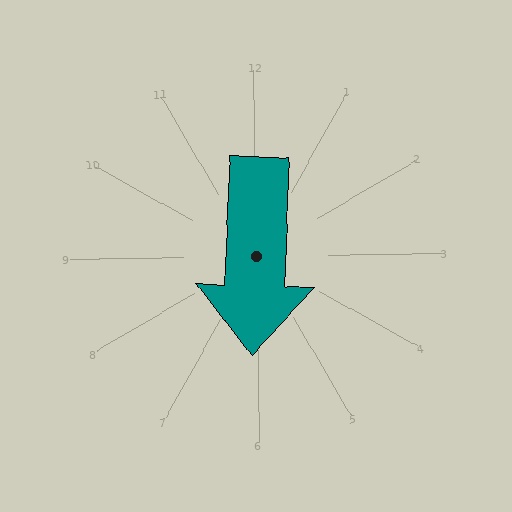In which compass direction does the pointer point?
South.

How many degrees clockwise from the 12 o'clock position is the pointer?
Approximately 183 degrees.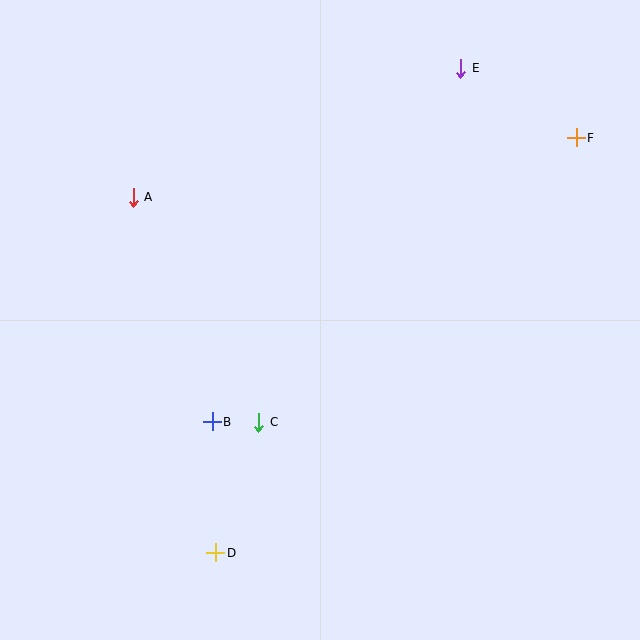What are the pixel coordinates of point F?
Point F is at (576, 138).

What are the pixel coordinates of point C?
Point C is at (259, 422).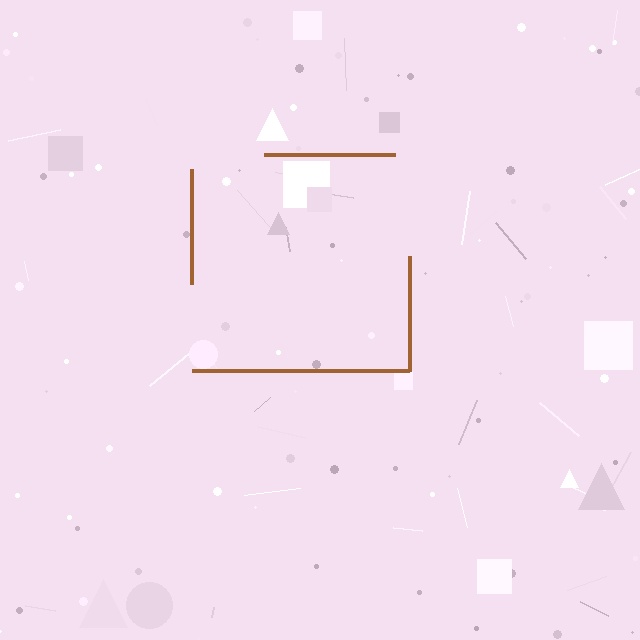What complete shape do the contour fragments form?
The contour fragments form a square.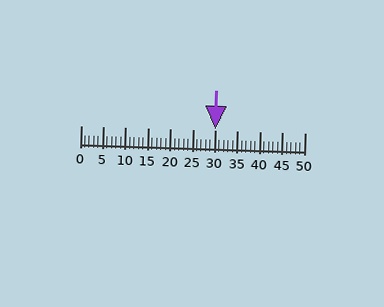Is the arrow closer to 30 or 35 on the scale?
The arrow is closer to 30.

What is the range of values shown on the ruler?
The ruler shows values from 0 to 50.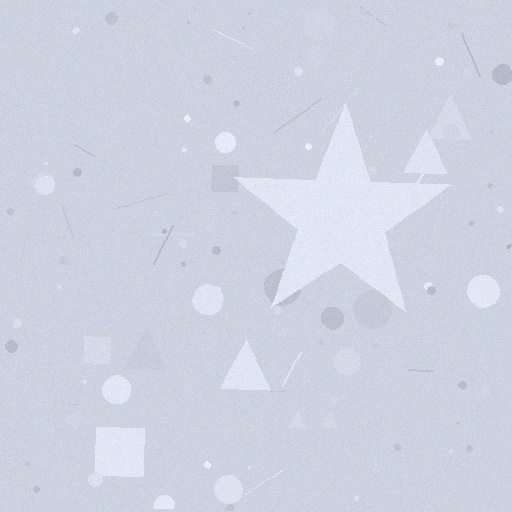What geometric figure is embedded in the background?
A star is embedded in the background.